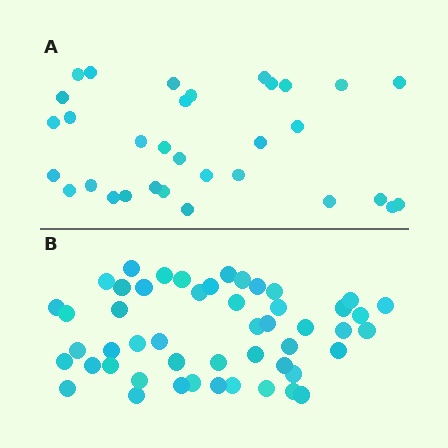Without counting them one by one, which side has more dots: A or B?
Region B (the bottom region) has more dots.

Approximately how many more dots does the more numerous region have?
Region B has approximately 20 more dots than region A.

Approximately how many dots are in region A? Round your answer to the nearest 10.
About 30 dots. (The exact count is 32, which rounds to 30.)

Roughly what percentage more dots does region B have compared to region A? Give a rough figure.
About 55% more.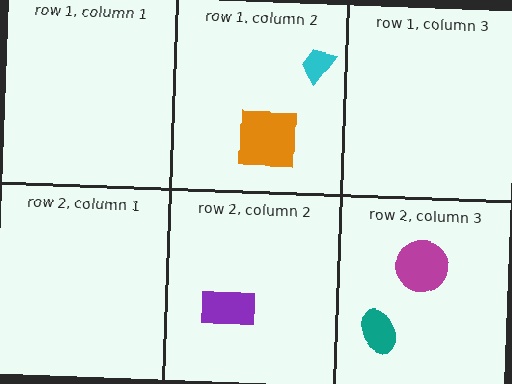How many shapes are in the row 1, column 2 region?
2.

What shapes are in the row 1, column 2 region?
The orange square, the cyan trapezoid.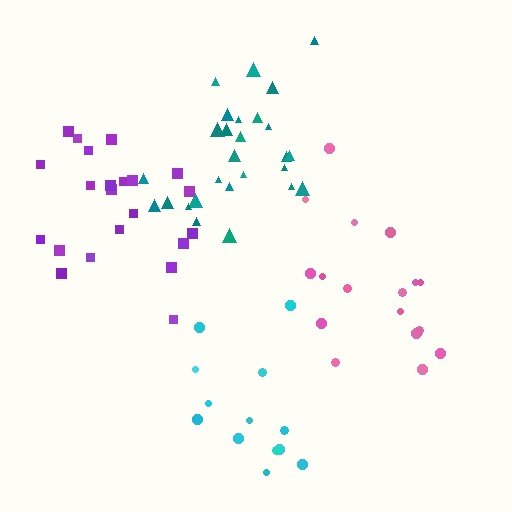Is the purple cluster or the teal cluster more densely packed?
Purple.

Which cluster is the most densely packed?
Purple.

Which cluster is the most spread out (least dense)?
Pink.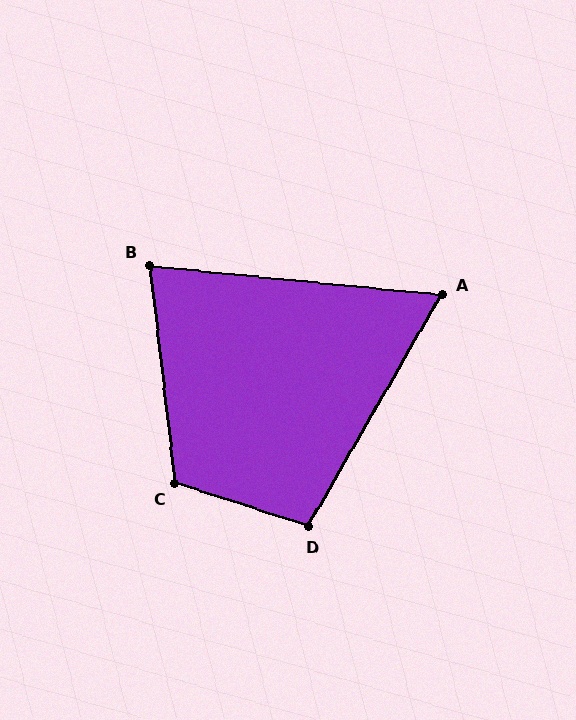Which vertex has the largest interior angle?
C, at approximately 114 degrees.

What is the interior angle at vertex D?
Approximately 102 degrees (obtuse).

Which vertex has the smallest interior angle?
A, at approximately 66 degrees.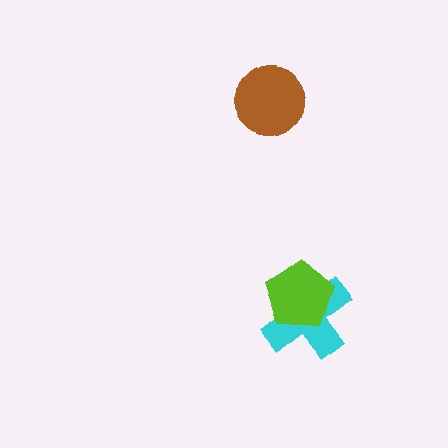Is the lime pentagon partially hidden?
No, no other shape covers it.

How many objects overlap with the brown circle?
0 objects overlap with the brown circle.